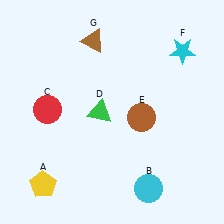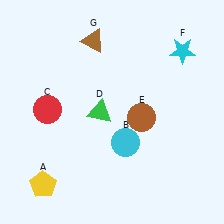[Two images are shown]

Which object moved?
The cyan circle (B) moved up.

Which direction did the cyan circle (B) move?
The cyan circle (B) moved up.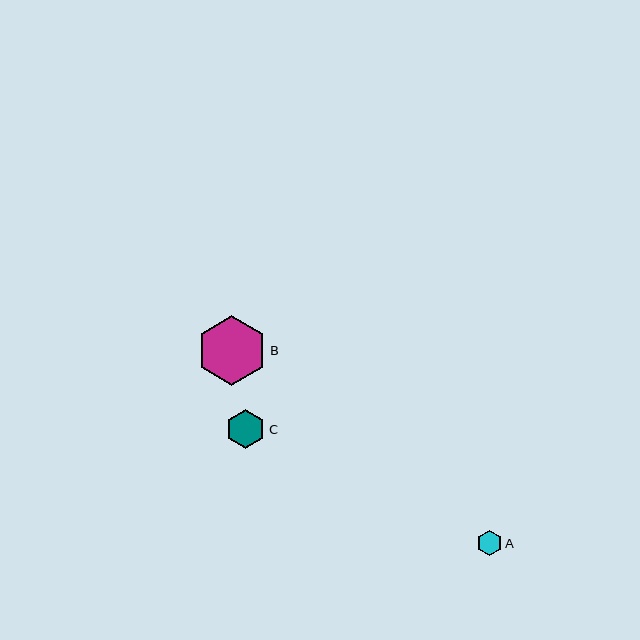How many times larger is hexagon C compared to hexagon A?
Hexagon C is approximately 1.6 times the size of hexagon A.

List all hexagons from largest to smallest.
From largest to smallest: B, C, A.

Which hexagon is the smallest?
Hexagon A is the smallest with a size of approximately 25 pixels.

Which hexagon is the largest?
Hexagon B is the largest with a size of approximately 69 pixels.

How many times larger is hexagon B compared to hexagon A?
Hexagon B is approximately 2.8 times the size of hexagon A.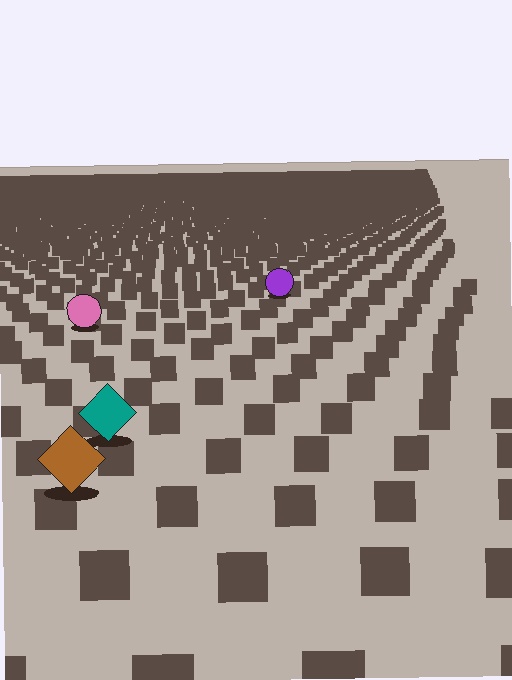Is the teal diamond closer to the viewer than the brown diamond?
No. The brown diamond is closer — you can tell from the texture gradient: the ground texture is coarser near it.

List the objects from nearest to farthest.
From nearest to farthest: the brown diamond, the teal diamond, the pink circle, the purple circle.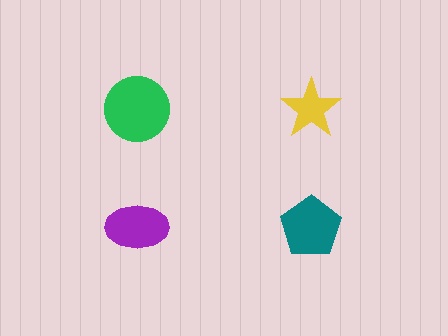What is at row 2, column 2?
A teal pentagon.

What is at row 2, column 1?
A purple ellipse.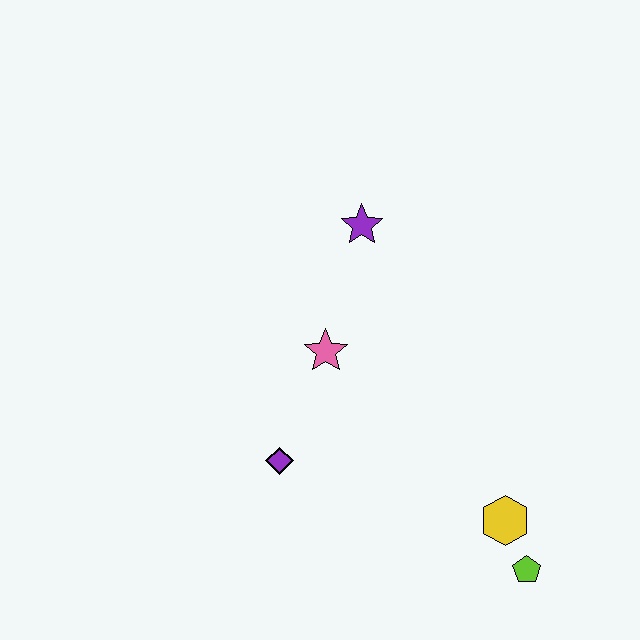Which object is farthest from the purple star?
The lime pentagon is farthest from the purple star.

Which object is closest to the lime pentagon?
The yellow hexagon is closest to the lime pentagon.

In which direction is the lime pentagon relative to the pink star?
The lime pentagon is below the pink star.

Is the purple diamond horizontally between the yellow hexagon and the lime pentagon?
No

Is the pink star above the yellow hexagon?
Yes